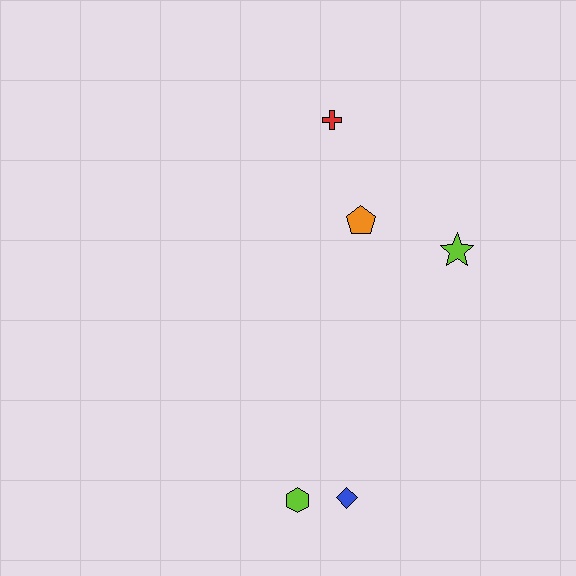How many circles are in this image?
There are no circles.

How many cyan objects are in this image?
There are no cyan objects.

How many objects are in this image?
There are 5 objects.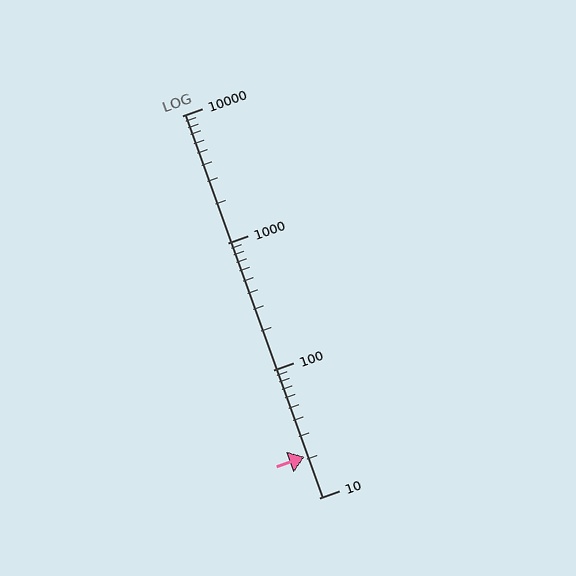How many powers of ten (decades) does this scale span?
The scale spans 3 decades, from 10 to 10000.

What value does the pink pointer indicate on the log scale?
The pointer indicates approximately 21.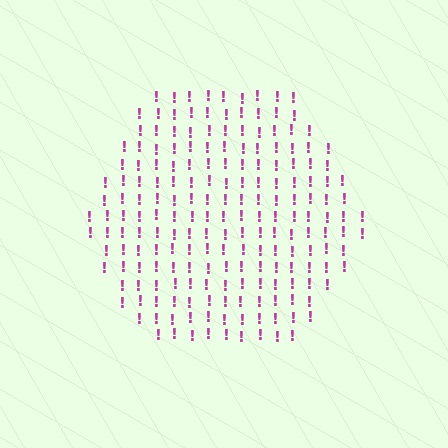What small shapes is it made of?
It is made of small exclamation marks.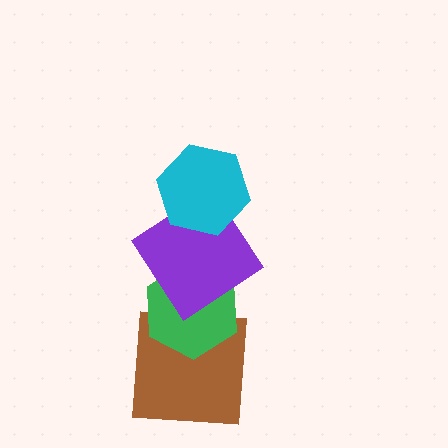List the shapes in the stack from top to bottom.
From top to bottom: the cyan hexagon, the purple diamond, the green hexagon, the brown square.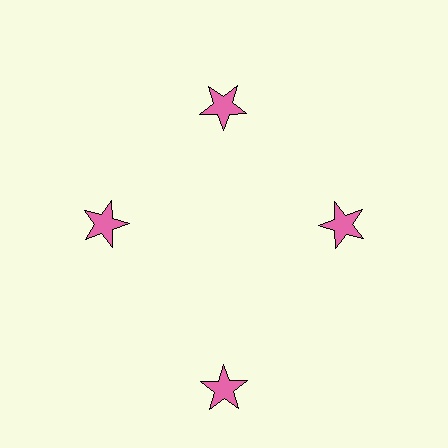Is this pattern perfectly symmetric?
No. The 4 pink stars are arranged in a ring, but one element near the 6 o'clock position is pushed outward from the center, breaking the 4-fold rotational symmetry.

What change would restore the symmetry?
The symmetry would be restored by moving it inward, back onto the ring so that all 4 stars sit at equal angles and equal distance from the center.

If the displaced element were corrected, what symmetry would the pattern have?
It would have 4-fold rotational symmetry — the pattern would map onto itself every 90 degrees.